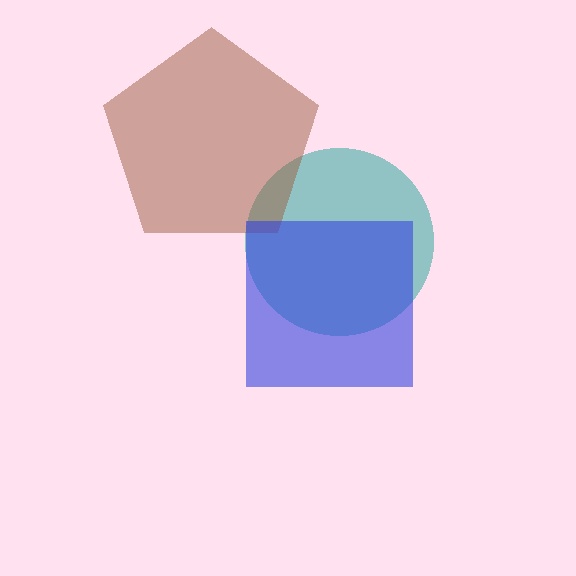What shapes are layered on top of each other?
The layered shapes are: a teal circle, a brown pentagon, a blue square.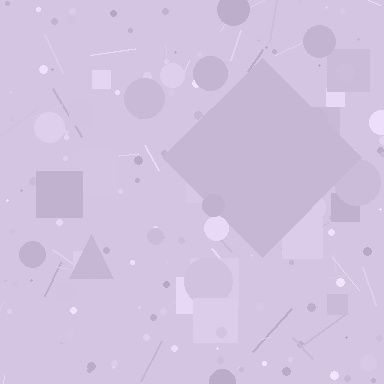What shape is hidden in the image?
A diamond is hidden in the image.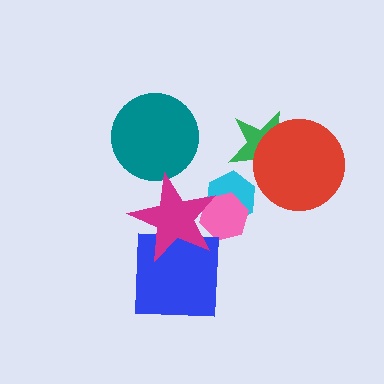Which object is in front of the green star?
The red circle is in front of the green star.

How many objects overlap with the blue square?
1 object overlaps with the blue square.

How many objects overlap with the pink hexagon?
2 objects overlap with the pink hexagon.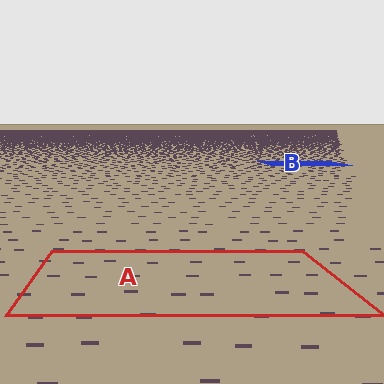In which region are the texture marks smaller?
The texture marks are smaller in region B, because it is farther away.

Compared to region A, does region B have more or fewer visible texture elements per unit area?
Region B has more texture elements per unit area — they are packed more densely because it is farther away.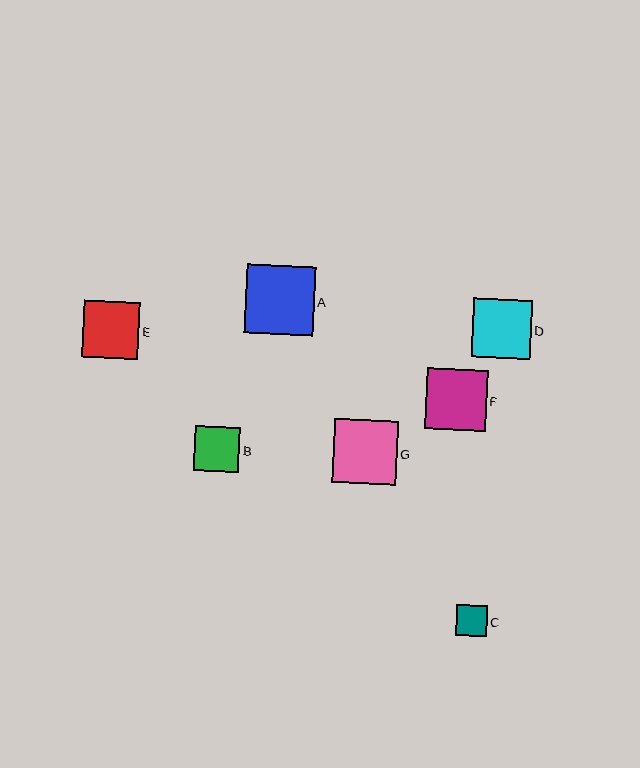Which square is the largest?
Square A is the largest with a size of approximately 69 pixels.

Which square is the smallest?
Square C is the smallest with a size of approximately 31 pixels.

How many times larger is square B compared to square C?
Square B is approximately 1.4 times the size of square C.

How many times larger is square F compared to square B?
Square F is approximately 1.4 times the size of square B.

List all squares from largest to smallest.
From largest to smallest: A, G, F, D, E, B, C.